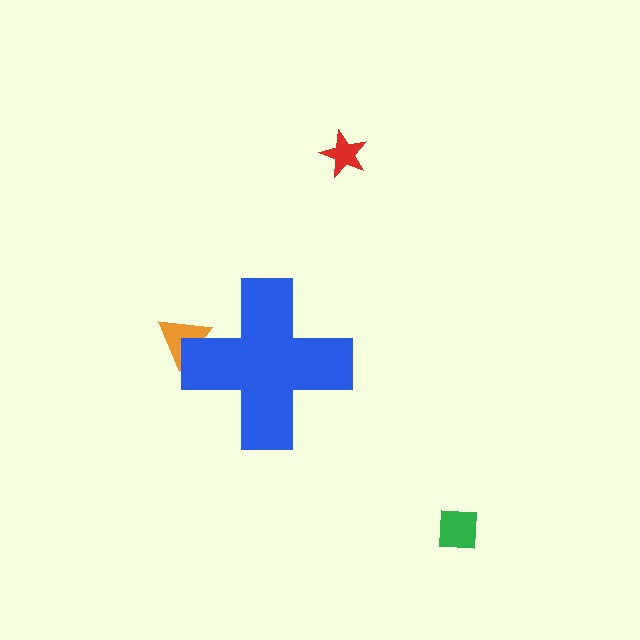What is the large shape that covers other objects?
A blue cross.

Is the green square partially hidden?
No, the green square is fully visible.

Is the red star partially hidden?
No, the red star is fully visible.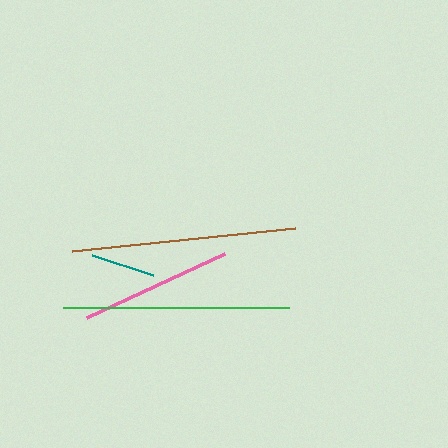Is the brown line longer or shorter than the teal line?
The brown line is longer than the teal line.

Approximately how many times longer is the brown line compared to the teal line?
The brown line is approximately 3.5 times the length of the teal line.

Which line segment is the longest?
The green line is the longest at approximately 226 pixels.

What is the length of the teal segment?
The teal segment is approximately 65 pixels long.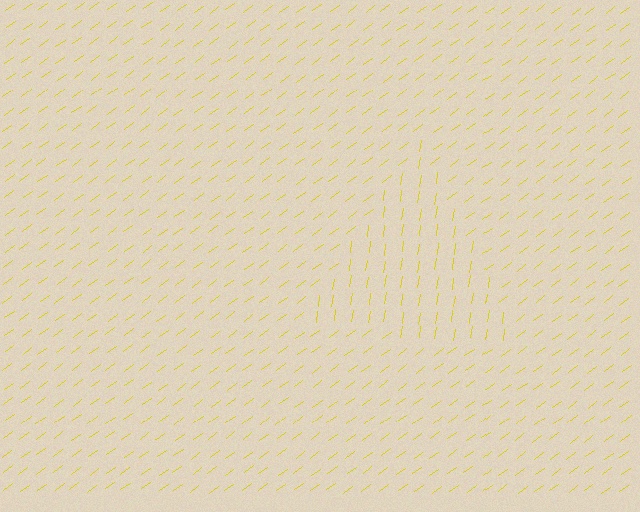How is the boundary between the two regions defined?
The boundary is defined purely by a change in line orientation (approximately 45 degrees difference). All lines are the same color and thickness.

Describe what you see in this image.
The image is filled with small yellow line segments. A triangle region in the image has lines oriented differently from the surrounding lines, creating a visible texture boundary.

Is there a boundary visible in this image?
Yes, there is a texture boundary formed by a change in line orientation.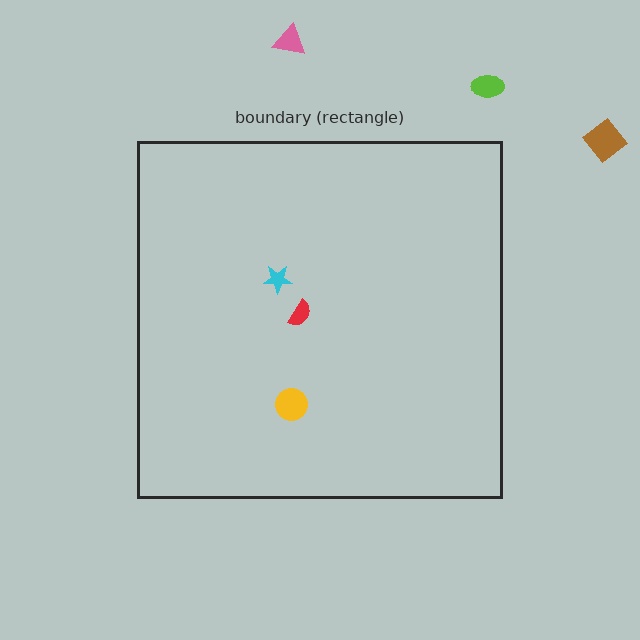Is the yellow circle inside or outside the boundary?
Inside.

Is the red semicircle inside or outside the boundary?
Inside.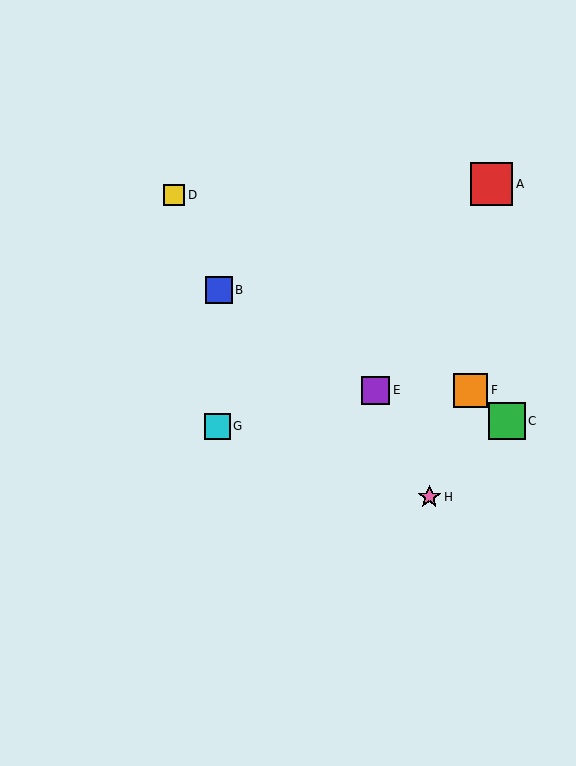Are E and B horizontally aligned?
No, E is at y≈390 and B is at y≈290.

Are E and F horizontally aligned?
Yes, both are at y≈390.